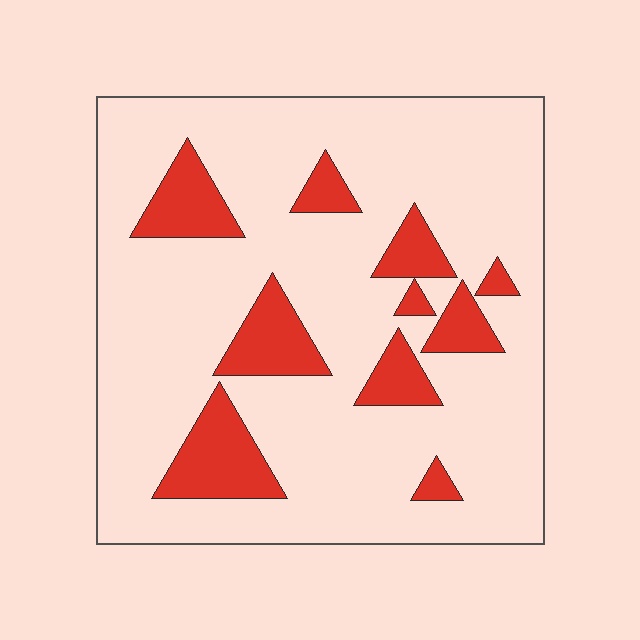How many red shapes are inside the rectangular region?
10.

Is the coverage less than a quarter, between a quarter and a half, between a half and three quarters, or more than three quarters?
Less than a quarter.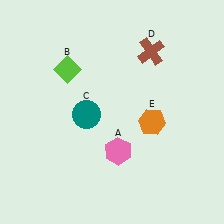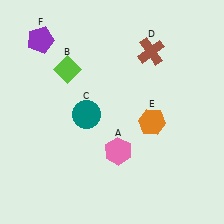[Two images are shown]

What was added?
A purple pentagon (F) was added in Image 2.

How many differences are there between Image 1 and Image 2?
There is 1 difference between the two images.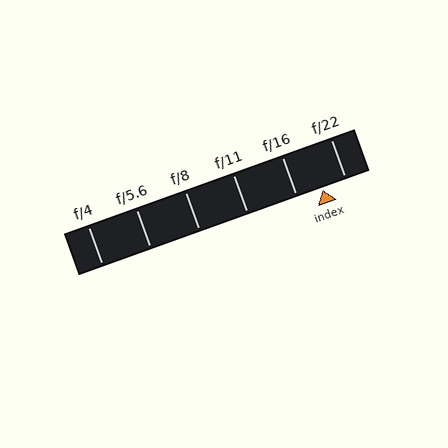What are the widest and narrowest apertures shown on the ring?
The widest aperture shown is f/4 and the narrowest is f/22.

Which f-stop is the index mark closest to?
The index mark is closest to f/22.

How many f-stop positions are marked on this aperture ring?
There are 6 f-stop positions marked.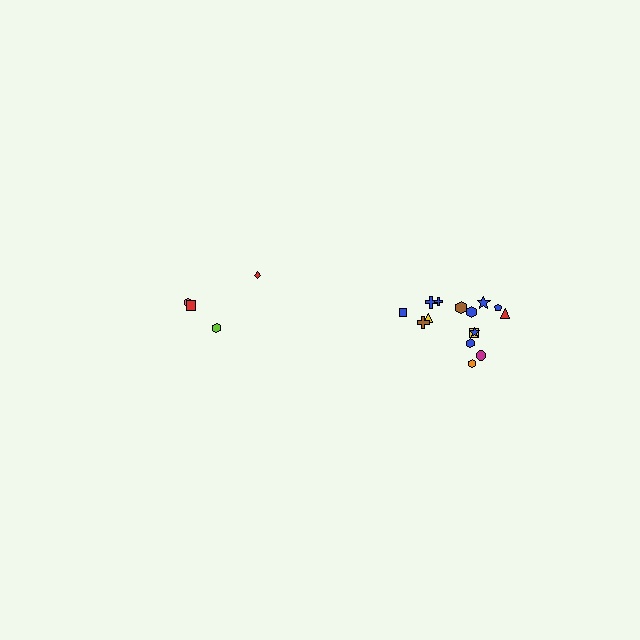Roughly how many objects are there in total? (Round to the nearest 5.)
Roughly 20 objects in total.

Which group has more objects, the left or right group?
The right group.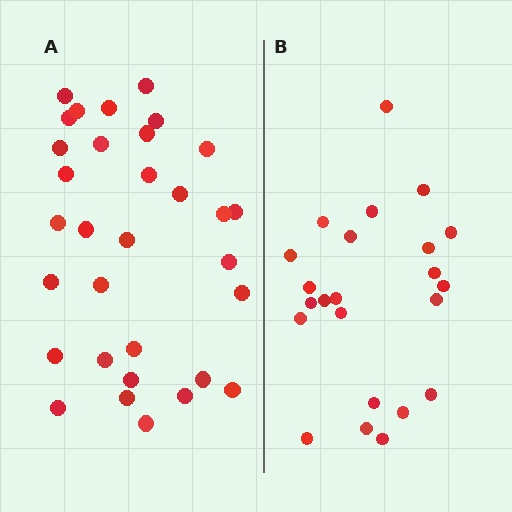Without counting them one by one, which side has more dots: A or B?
Region A (the left region) has more dots.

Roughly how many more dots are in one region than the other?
Region A has roughly 8 or so more dots than region B.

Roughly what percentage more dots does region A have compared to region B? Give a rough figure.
About 40% more.